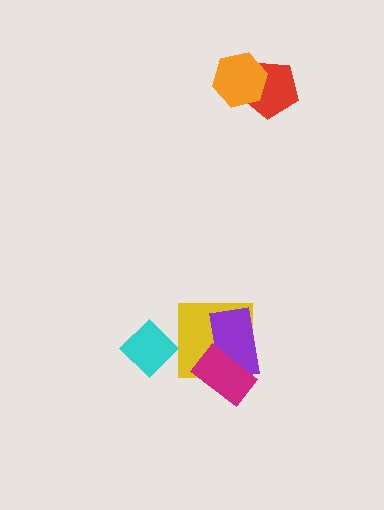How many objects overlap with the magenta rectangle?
2 objects overlap with the magenta rectangle.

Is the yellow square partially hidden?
Yes, it is partially covered by another shape.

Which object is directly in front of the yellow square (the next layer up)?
The purple rectangle is directly in front of the yellow square.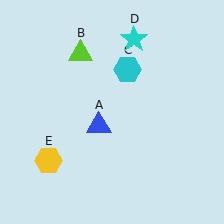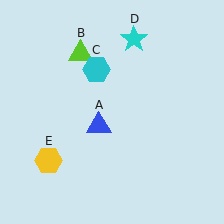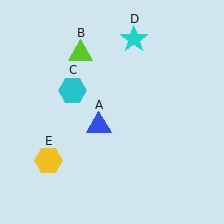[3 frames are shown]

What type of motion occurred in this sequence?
The cyan hexagon (object C) rotated counterclockwise around the center of the scene.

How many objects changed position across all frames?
1 object changed position: cyan hexagon (object C).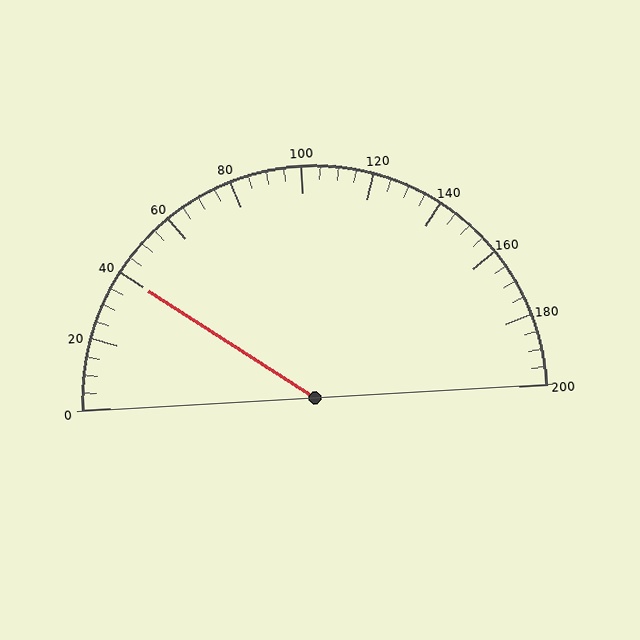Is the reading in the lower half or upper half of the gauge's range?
The reading is in the lower half of the range (0 to 200).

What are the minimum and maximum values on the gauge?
The gauge ranges from 0 to 200.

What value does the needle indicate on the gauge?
The needle indicates approximately 40.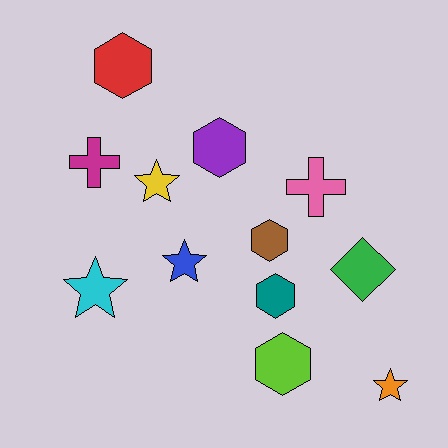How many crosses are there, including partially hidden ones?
There are 2 crosses.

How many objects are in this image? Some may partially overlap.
There are 12 objects.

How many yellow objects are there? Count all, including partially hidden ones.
There is 1 yellow object.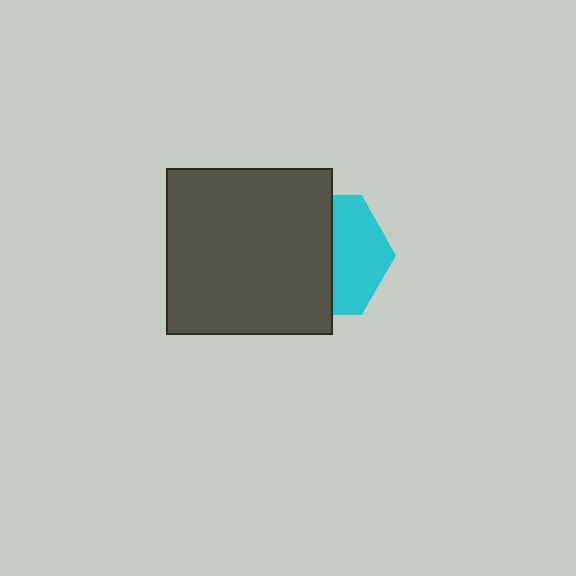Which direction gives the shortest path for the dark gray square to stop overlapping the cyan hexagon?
Moving left gives the shortest separation.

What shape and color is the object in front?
The object in front is a dark gray square.